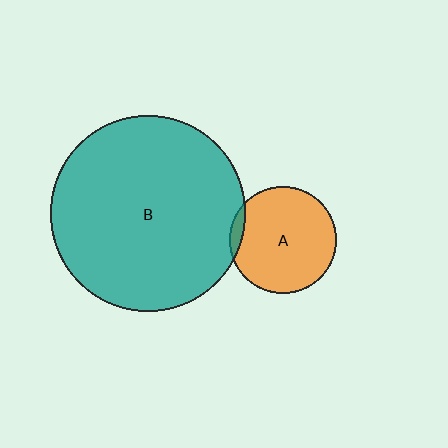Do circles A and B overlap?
Yes.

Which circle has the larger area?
Circle B (teal).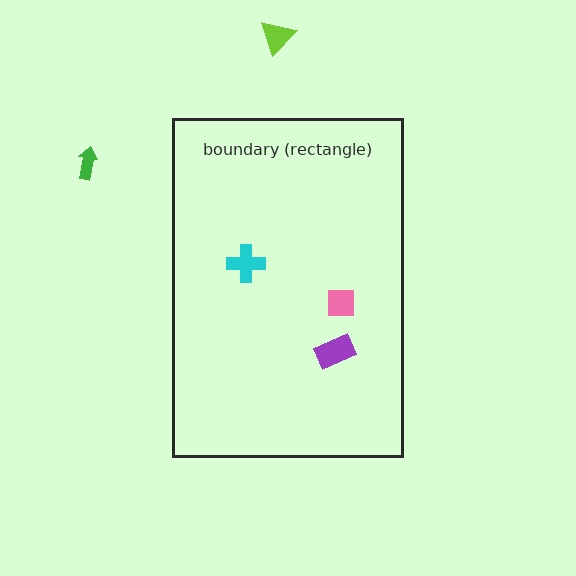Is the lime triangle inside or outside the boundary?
Outside.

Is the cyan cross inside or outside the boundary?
Inside.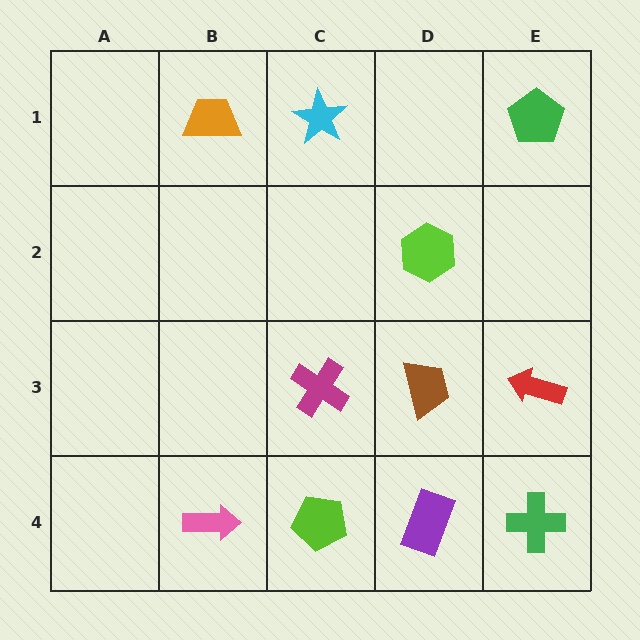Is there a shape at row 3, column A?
No, that cell is empty.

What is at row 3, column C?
A magenta cross.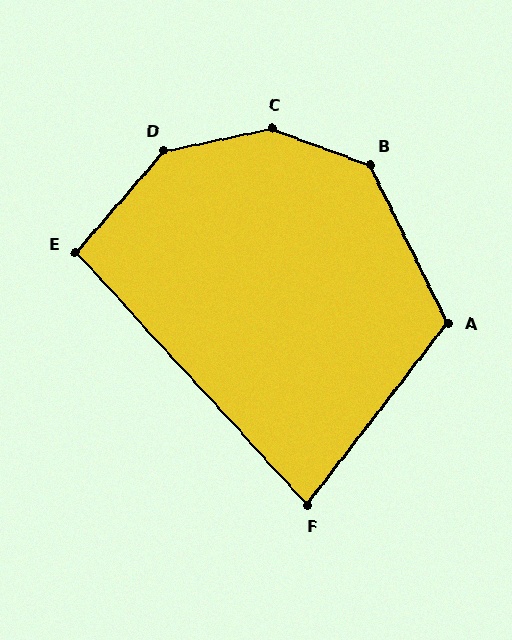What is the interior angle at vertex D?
Approximately 143 degrees (obtuse).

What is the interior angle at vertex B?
Approximately 137 degrees (obtuse).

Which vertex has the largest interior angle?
C, at approximately 147 degrees.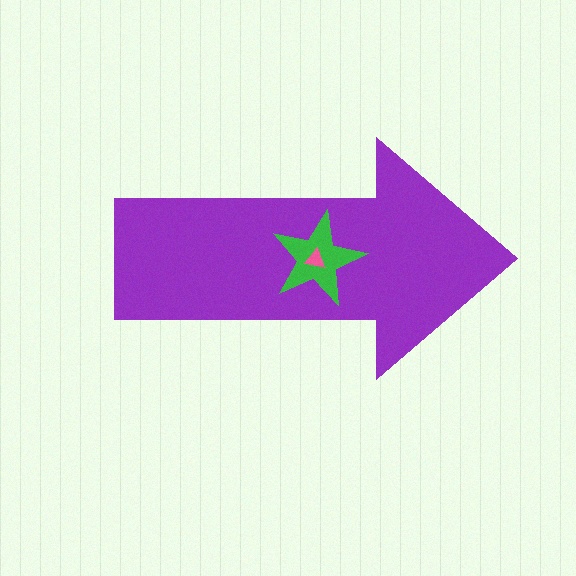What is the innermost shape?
The pink triangle.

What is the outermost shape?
The purple arrow.